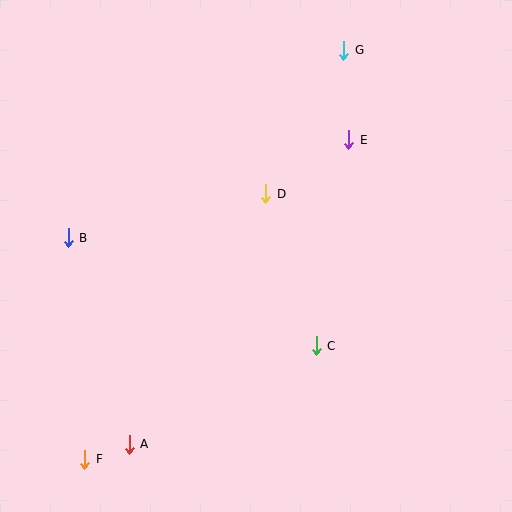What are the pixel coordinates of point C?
Point C is at (316, 346).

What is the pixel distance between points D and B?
The distance between D and B is 202 pixels.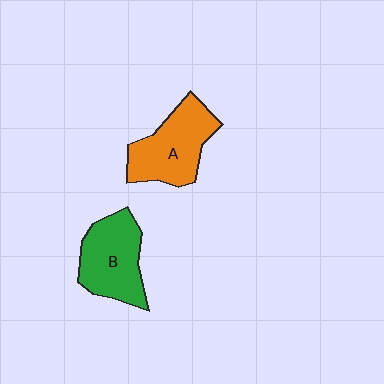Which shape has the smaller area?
Shape B (green).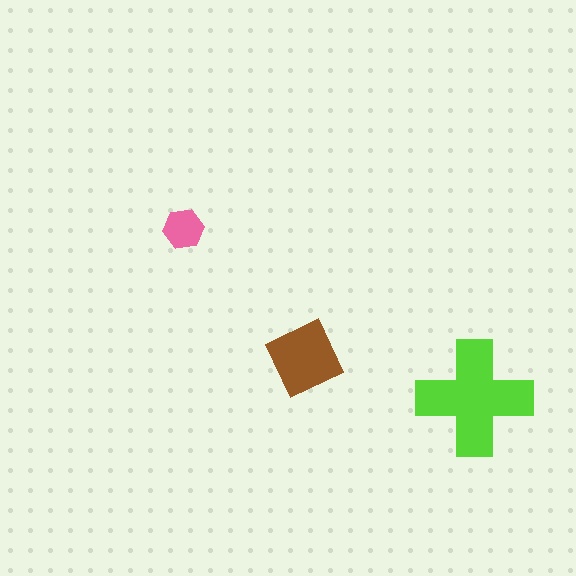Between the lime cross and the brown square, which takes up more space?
The lime cross.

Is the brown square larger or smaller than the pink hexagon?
Larger.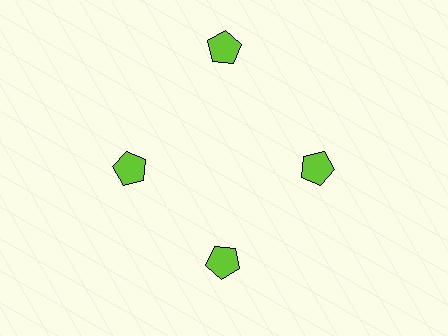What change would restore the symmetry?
The symmetry would be restored by moving it inward, back onto the ring so that all 4 pentagons sit at equal angles and equal distance from the center.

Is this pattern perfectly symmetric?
No. The 4 lime pentagons are arranged in a ring, but one element near the 12 o'clock position is pushed outward from the center, breaking the 4-fold rotational symmetry.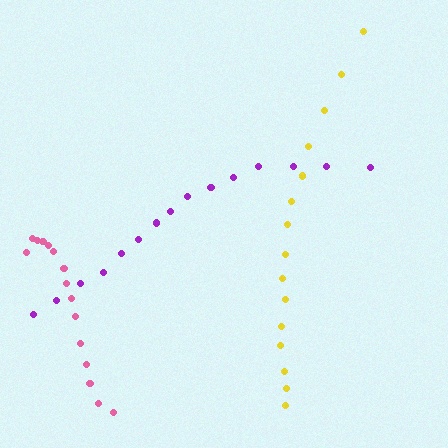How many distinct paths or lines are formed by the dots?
There are 3 distinct paths.